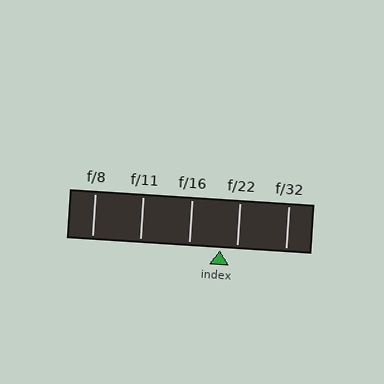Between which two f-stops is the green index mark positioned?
The index mark is between f/16 and f/22.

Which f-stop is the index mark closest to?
The index mark is closest to f/22.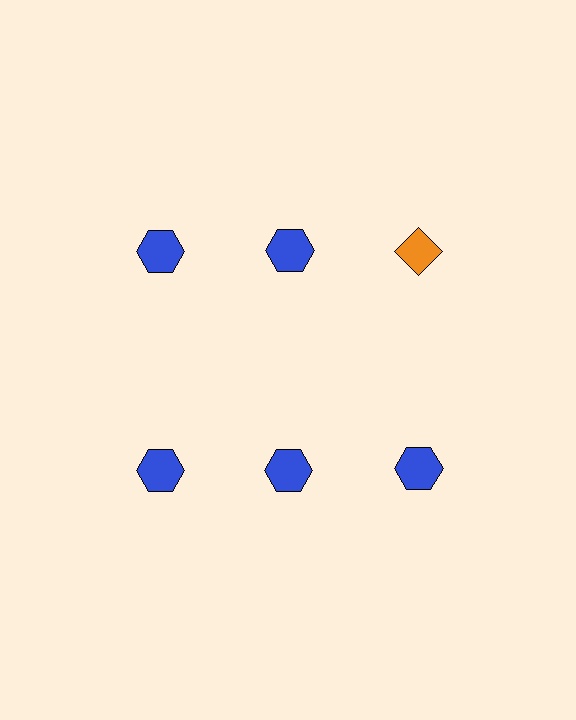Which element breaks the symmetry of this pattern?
The orange diamond in the top row, center column breaks the symmetry. All other shapes are blue hexagons.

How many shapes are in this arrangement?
There are 6 shapes arranged in a grid pattern.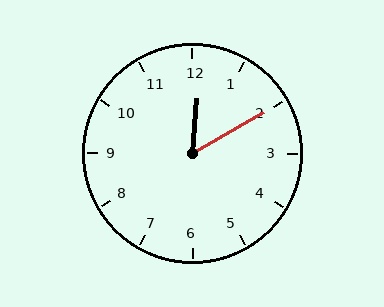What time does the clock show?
12:10.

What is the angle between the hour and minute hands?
Approximately 55 degrees.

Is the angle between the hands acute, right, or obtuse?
It is acute.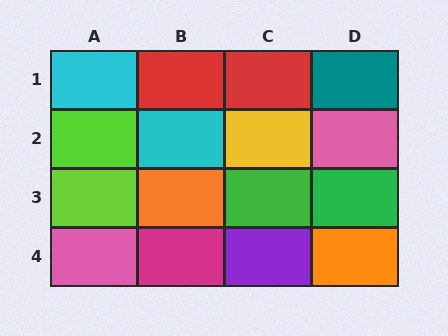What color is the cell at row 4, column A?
Pink.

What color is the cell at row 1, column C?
Red.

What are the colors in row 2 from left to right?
Lime, cyan, yellow, pink.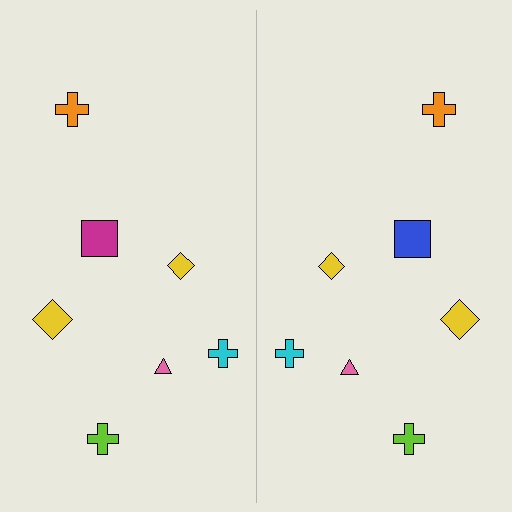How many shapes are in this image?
There are 14 shapes in this image.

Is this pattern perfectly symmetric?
No, the pattern is not perfectly symmetric. The blue square on the right side breaks the symmetry — its mirror counterpart is magenta.